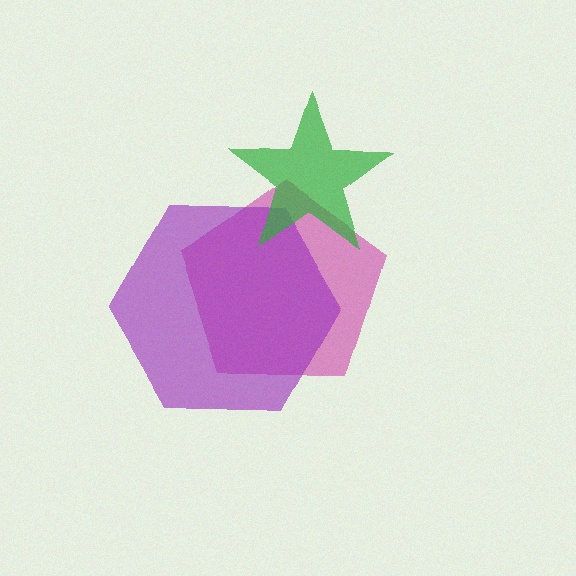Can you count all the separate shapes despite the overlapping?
Yes, there are 3 separate shapes.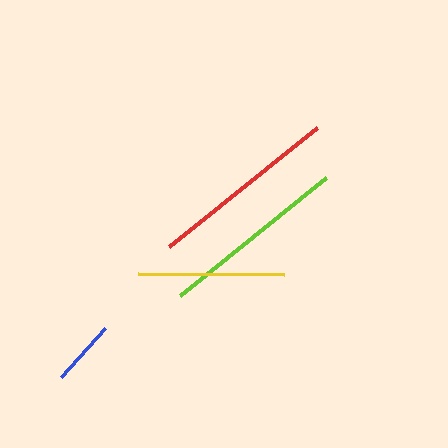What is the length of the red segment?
The red segment is approximately 189 pixels long.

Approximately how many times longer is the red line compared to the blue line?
The red line is approximately 2.9 times the length of the blue line.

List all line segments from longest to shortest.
From longest to shortest: red, lime, yellow, blue.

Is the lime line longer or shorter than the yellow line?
The lime line is longer than the yellow line.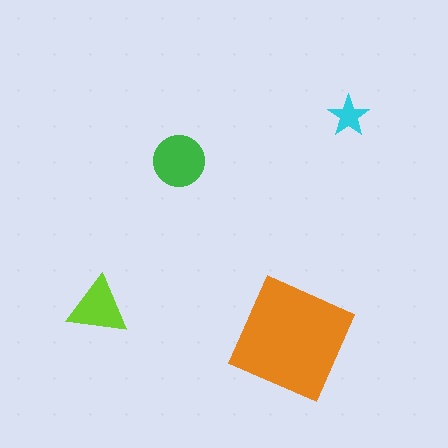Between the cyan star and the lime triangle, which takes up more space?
The lime triangle.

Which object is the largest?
The orange square.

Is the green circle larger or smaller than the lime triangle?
Larger.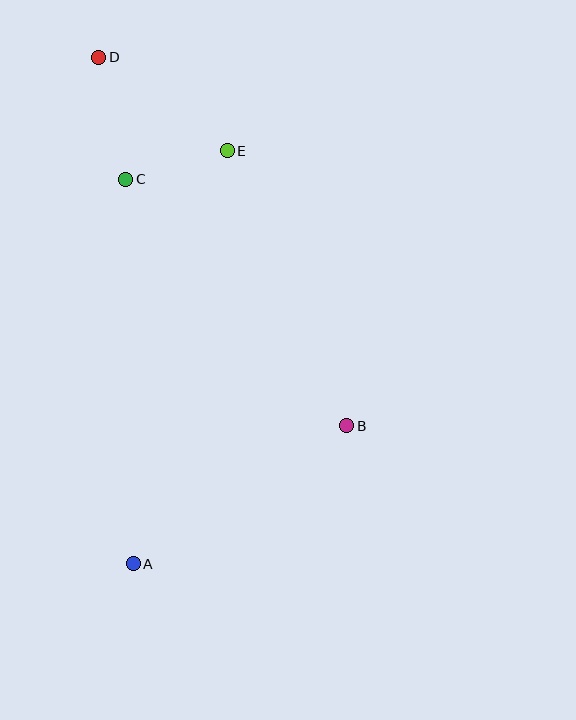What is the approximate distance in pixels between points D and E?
The distance between D and E is approximately 159 pixels.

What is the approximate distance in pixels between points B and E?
The distance between B and E is approximately 300 pixels.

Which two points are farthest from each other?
Points A and D are farthest from each other.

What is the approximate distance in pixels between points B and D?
The distance between B and D is approximately 444 pixels.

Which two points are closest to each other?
Points C and E are closest to each other.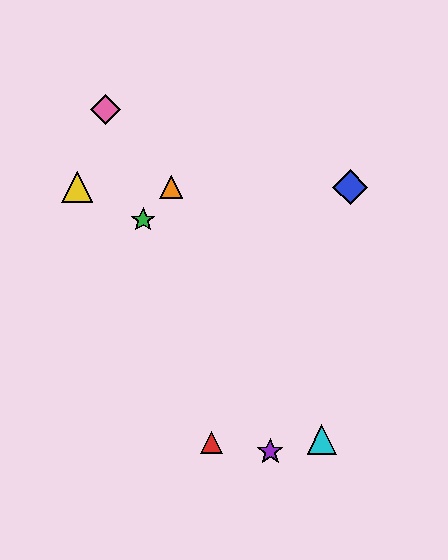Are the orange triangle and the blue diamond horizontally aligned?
Yes, both are at y≈187.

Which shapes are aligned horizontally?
The blue diamond, the yellow triangle, the orange triangle are aligned horizontally.